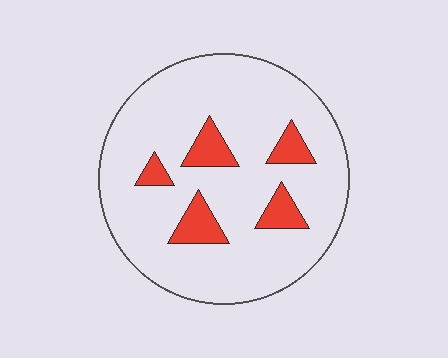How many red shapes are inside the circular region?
5.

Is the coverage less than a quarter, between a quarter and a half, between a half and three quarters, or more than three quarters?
Less than a quarter.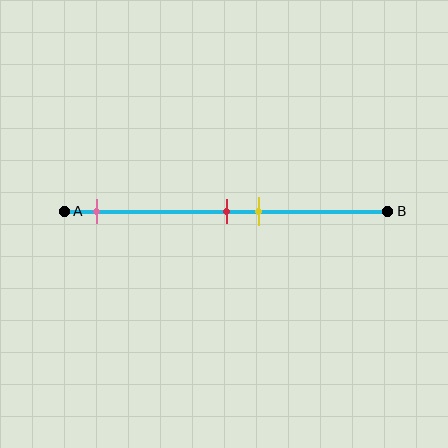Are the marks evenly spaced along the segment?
No, the marks are not evenly spaced.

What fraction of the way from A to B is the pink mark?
The pink mark is approximately 10% (0.1) of the way from A to B.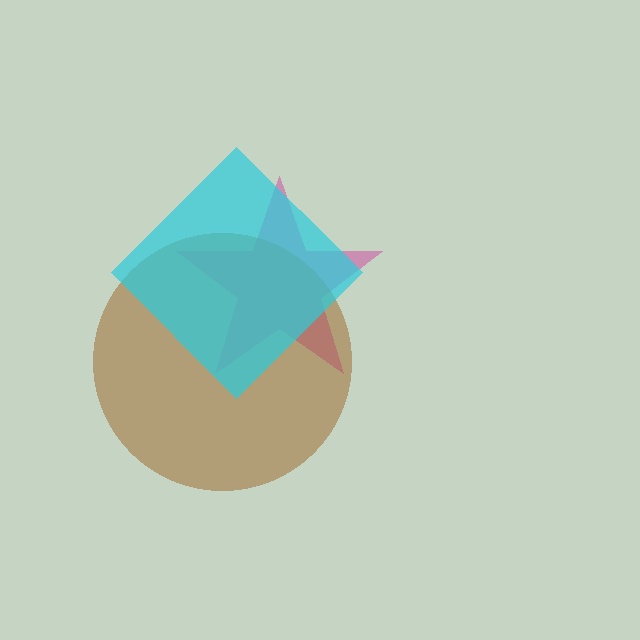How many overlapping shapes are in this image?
There are 3 overlapping shapes in the image.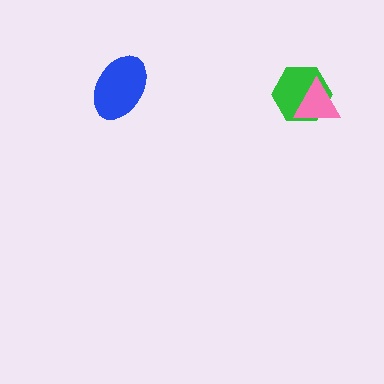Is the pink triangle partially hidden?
No, no other shape covers it.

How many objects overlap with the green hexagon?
1 object overlaps with the green hexagon.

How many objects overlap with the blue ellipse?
0 objects overlap with the blue ellipse.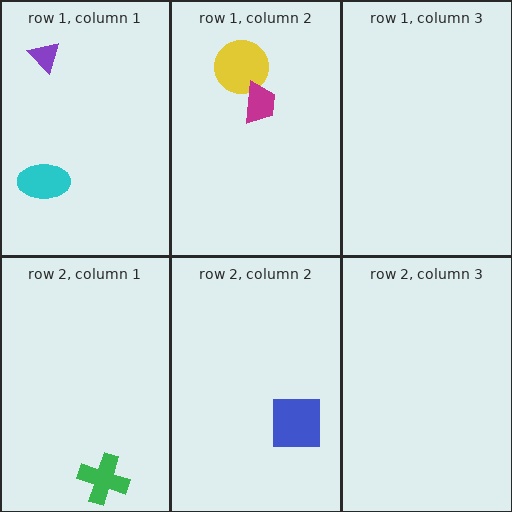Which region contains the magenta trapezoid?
The row 1, column 2 region.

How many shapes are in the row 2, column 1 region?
1.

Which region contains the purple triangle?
The row 1, column 1 region.